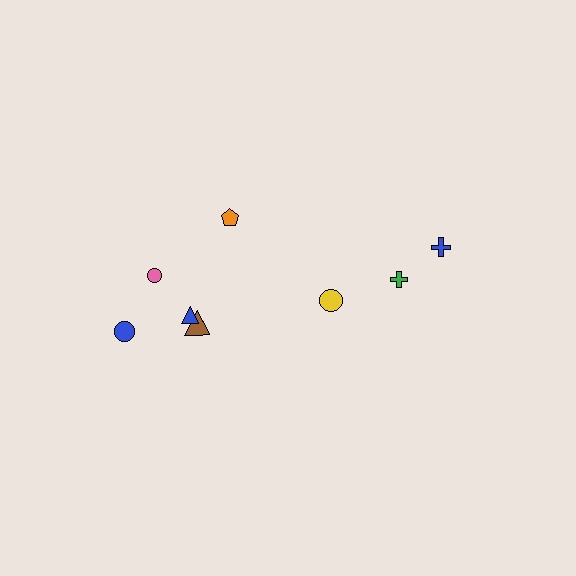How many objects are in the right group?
There are 3 objects.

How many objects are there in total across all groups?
There are 8 objects.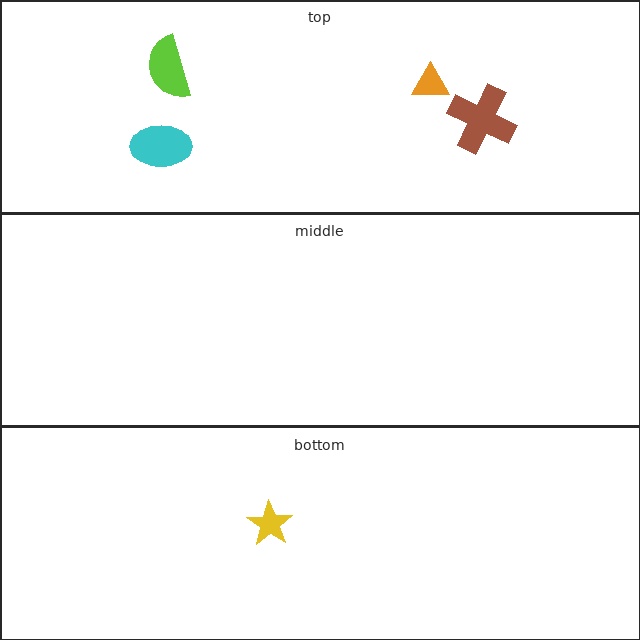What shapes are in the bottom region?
The yellow star.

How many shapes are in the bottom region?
1.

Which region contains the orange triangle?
The top region.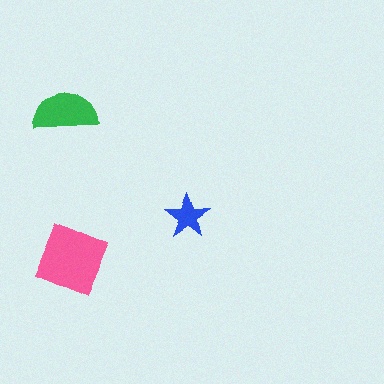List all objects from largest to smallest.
The pink square, the green semicircle, the blue star.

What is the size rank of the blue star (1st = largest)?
3rd.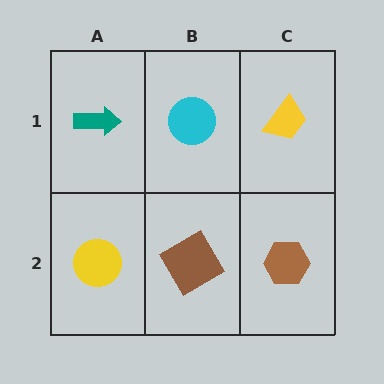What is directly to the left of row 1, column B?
A teal arrow.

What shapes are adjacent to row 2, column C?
A yellow trapezoid (row 1, column C), a brown diamond (row 2, column B).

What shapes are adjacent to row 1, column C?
A brown hexagon (row 2, column C), a cyan circle (row 1, column B).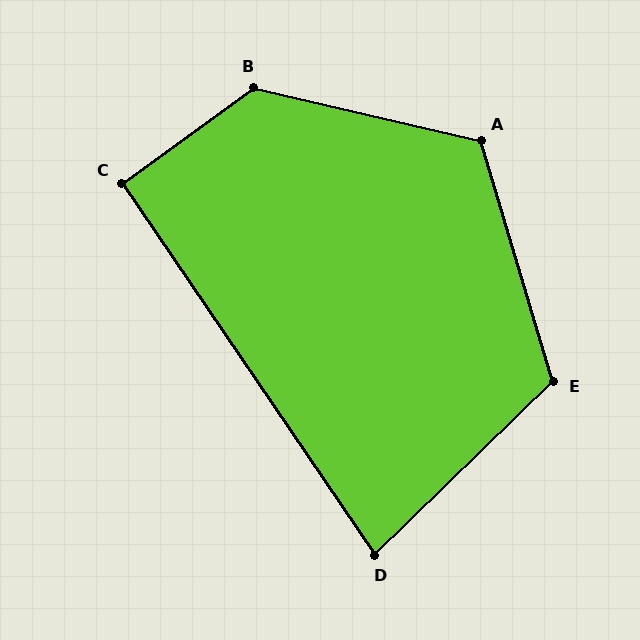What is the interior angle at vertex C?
Approximately 91 degrees (approximately right).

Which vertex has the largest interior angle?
B, at approximately 131 degrees.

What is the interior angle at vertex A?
Approximately 120 degrees (obtuse).